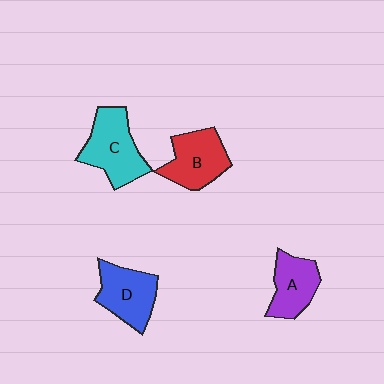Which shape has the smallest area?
Shape A (purple).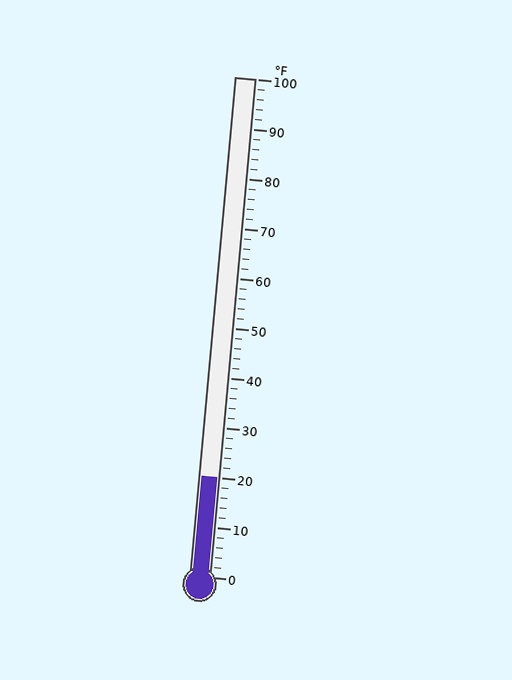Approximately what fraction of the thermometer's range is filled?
The thermometer is filled to approximately 20% of its range.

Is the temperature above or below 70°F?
The temperature is below 70°F.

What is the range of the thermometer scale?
The thermometer scale ranges from 0°F to 100°F.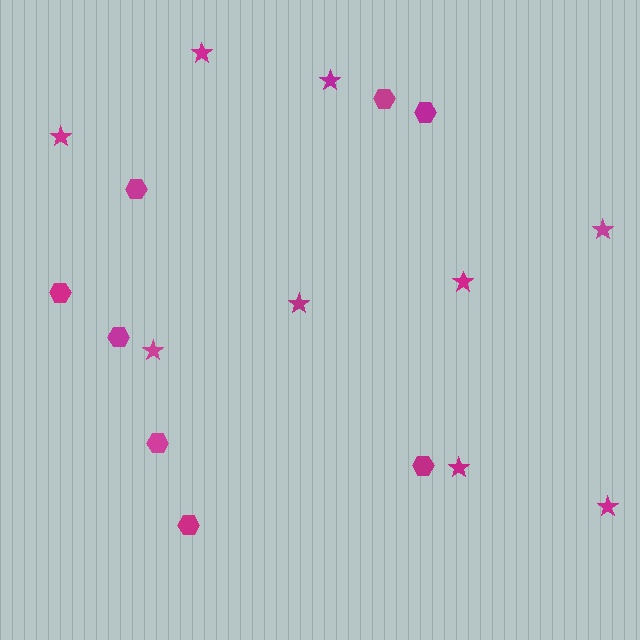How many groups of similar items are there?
There are 2 groups: one group of hexagons (8) and one group of stars (9).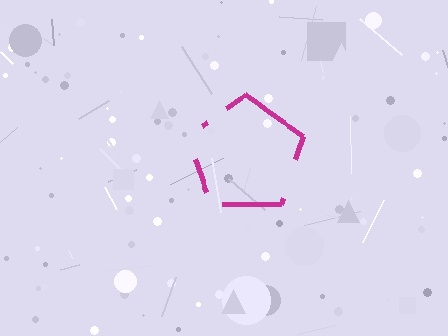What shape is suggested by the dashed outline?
The dashed outline suggests a pentagon.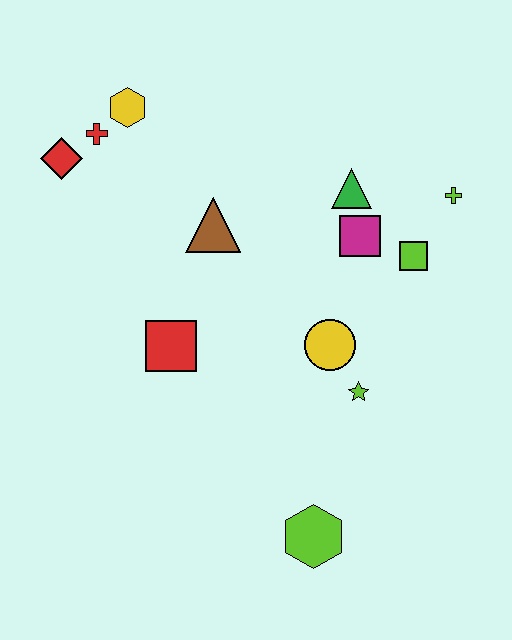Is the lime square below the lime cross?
Yes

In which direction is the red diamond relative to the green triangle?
The red diamond is to the left of the green triangle.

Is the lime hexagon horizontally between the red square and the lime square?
Yes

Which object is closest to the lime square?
The magenta square is closest to the lime square.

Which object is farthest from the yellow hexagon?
The lime hexagon is farthest from the yellow hexagon.